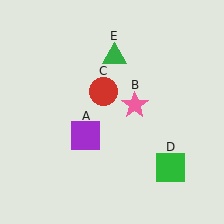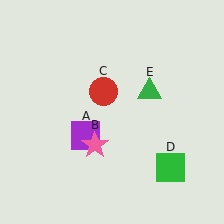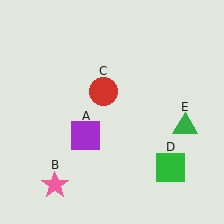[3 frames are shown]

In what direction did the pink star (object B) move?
The pink star (object B) moved down and to the left.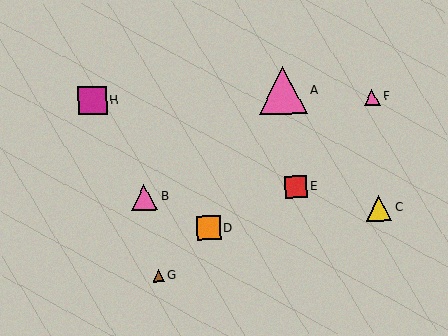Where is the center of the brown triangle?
The center of the brown triangle is at (159, 276).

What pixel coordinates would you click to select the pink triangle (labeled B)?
Click at (144, 197) to select the pink triangle B.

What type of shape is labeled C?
Shape C is a yellow triangle.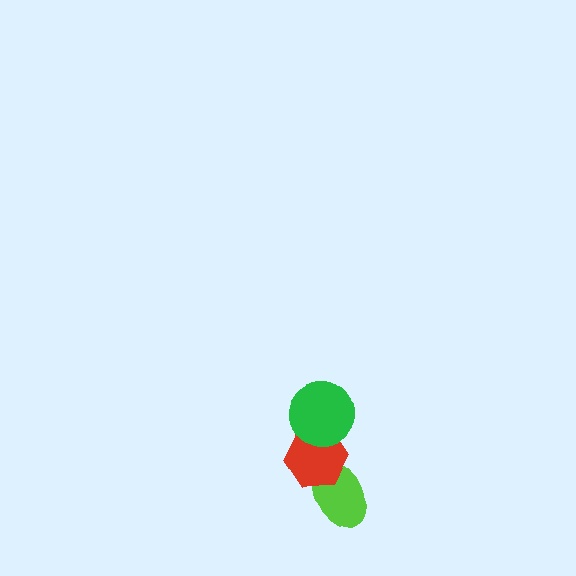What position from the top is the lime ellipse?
The lime ellipse is 3rd from the top.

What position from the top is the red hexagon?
The red hexagon is 2nd from the top.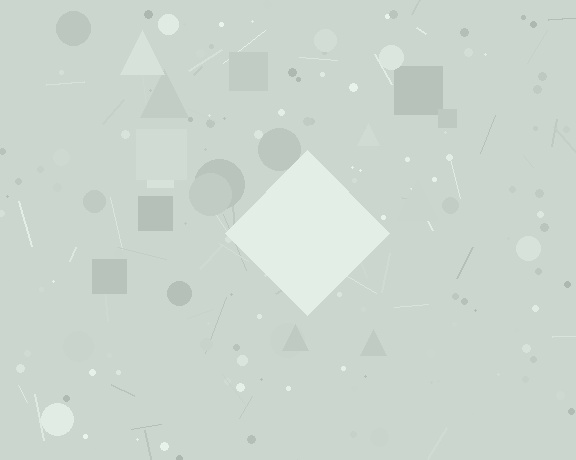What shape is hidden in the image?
A diamond is hidden in the image.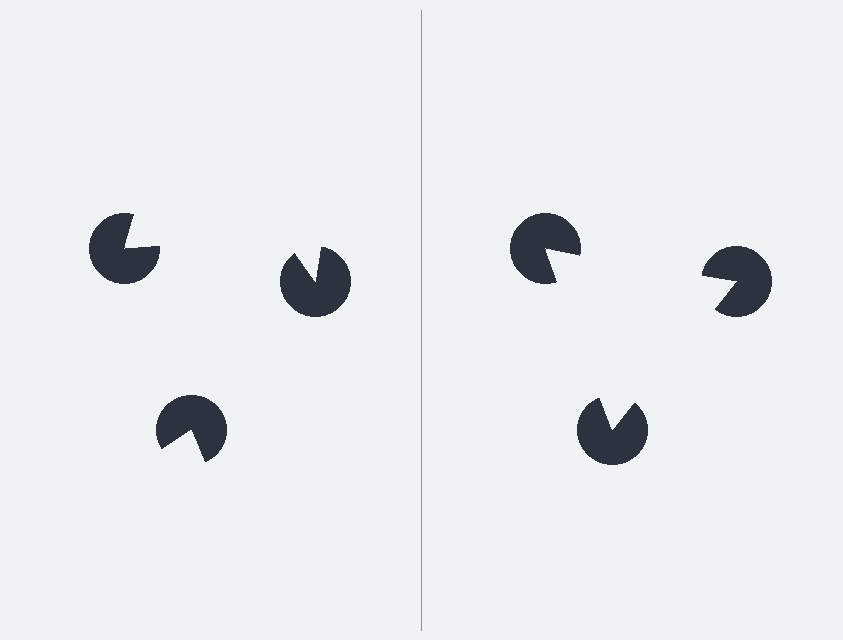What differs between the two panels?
The pac-man discs are positioned identically on both sides; only the wedge orientations differ. On the right they align to a triangle; on the left they are misaligned.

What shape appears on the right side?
An illusory triangle.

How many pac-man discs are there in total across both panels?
6 — 3 on each side.